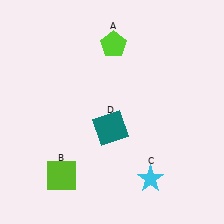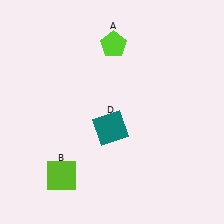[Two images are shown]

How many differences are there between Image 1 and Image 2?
There is 1 difference between the two images.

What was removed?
The cyan star (C) was removed in Image 2.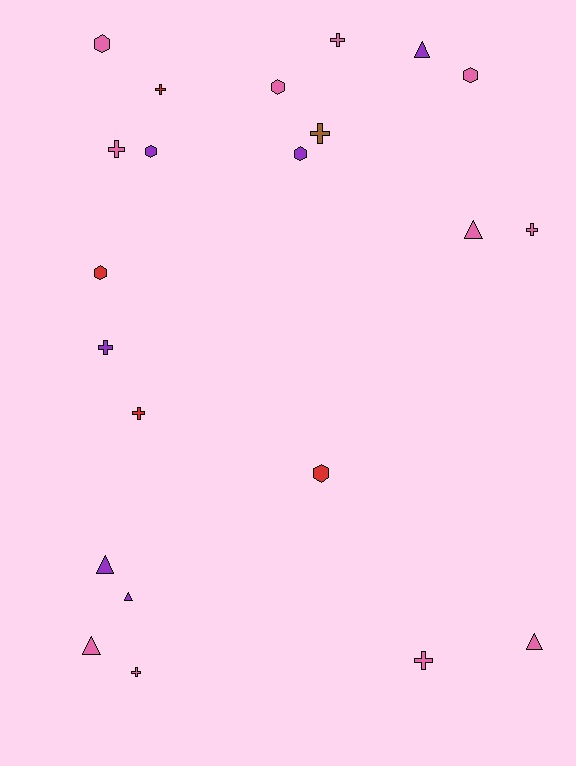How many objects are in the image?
There are 22 objects.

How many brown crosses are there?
There is 1 brown cross.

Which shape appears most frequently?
Cross, with 9 objects.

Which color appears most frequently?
Pink, with 11 objects.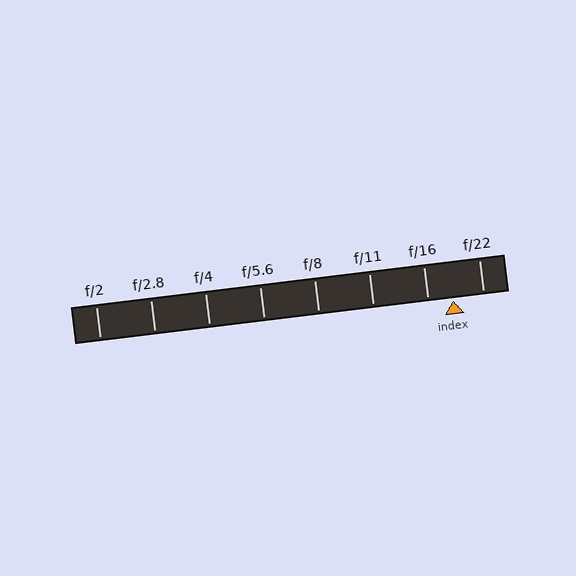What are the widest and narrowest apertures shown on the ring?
The widest aperture shown is f/2 and the narrowest is f/22.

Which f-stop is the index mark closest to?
The index mark is closest to f/16.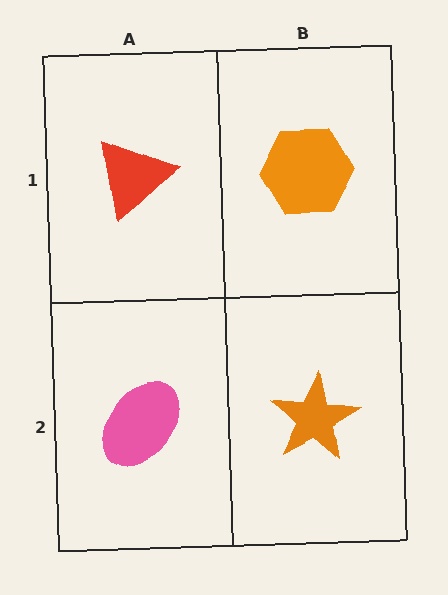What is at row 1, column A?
A red triangle.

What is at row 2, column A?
A pink ellipse.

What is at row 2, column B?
An orange star.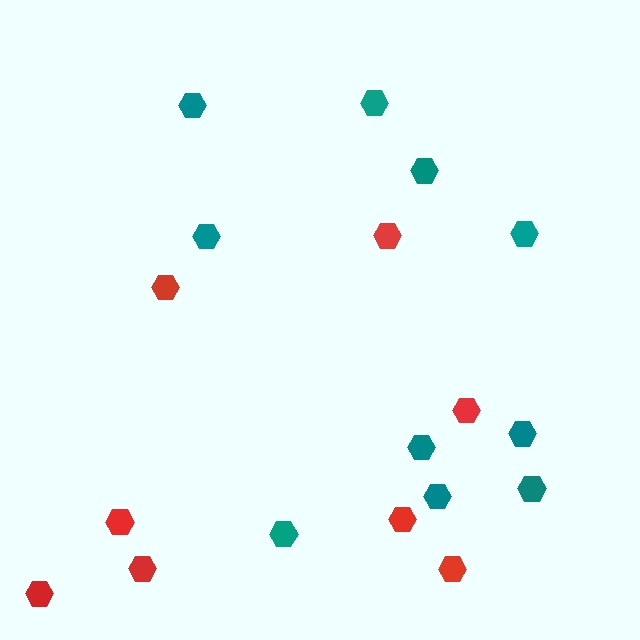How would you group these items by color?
There are 2 groups: one group of red hexagons (8) and one group of teal hexagons (10).